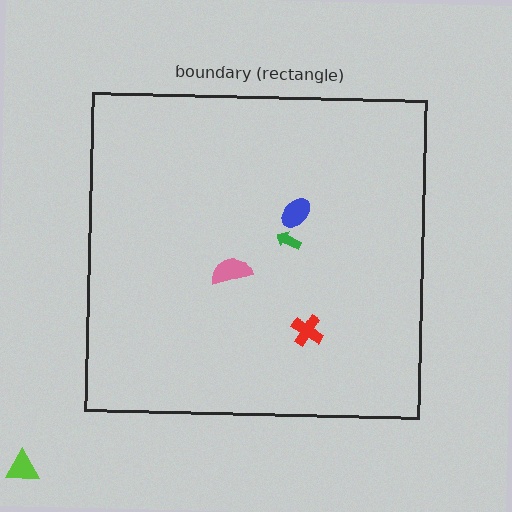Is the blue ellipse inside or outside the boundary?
Inside.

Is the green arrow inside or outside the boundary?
Inside.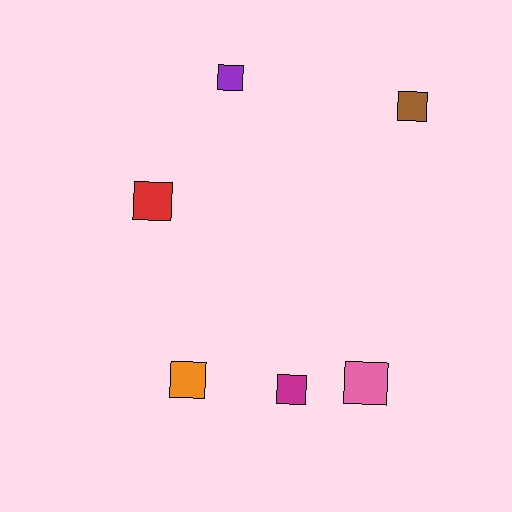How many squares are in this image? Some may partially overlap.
There are 6 squares.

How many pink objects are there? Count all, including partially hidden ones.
There is 1 pink object.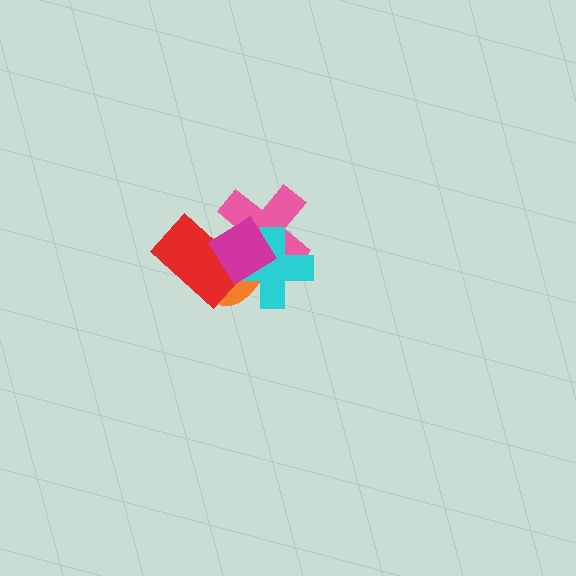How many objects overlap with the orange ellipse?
4 objects overlap with the orange ellipse.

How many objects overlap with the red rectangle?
4 objects overlap with the red rectangle.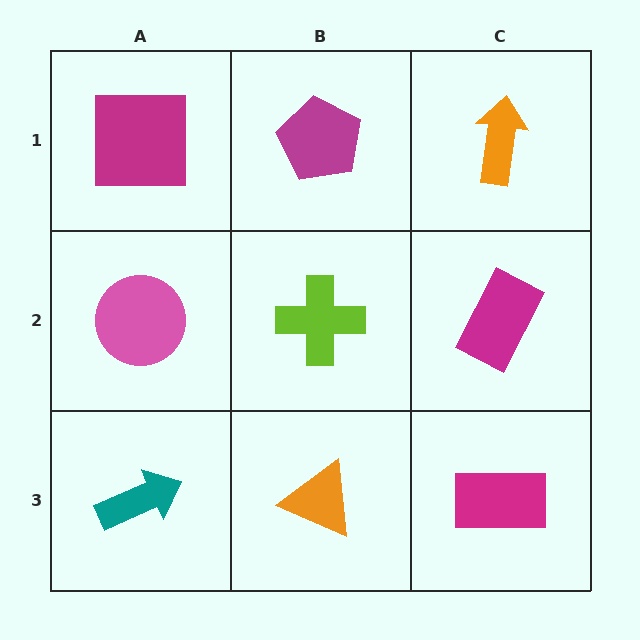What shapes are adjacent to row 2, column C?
An orange arrow (row 1, column C), a magenta rectangle (row 3, column C), a lime cross (row 2, column B).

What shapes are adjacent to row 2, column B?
A magenta pentagon (row 1, column B), an orange triangle (row 3, column B), a pink circle (row 2, column A), a magenta rectangle (row 2, column C).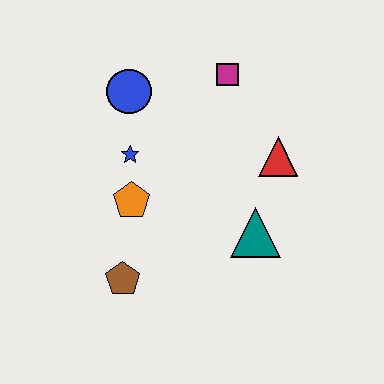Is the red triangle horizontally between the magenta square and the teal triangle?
No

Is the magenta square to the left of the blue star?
No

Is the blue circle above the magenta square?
No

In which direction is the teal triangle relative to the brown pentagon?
The teal triangle is to the right of the brown pentagon.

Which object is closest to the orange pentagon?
The blue star is closest to the orange pentagon.